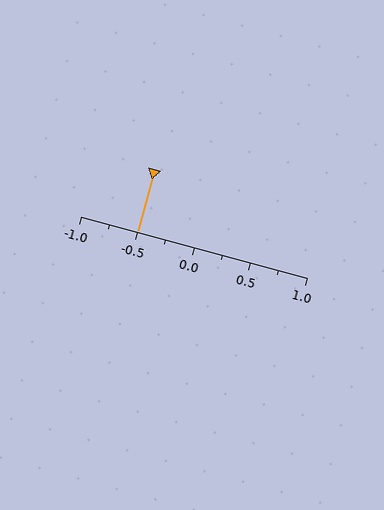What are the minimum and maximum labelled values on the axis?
The axis runs from -1.0 to 1.0.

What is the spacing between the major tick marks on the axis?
The major ticks are spaced 0.5 apart.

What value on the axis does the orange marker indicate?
The marker indicates approximately -0.5.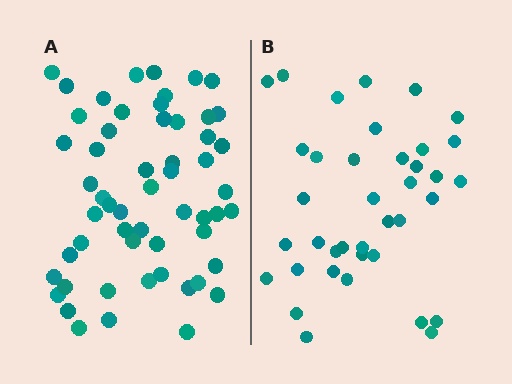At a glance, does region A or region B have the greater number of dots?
Region A (the left region) has more dots.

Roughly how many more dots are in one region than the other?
Region A has approximately 20 more dots than region B.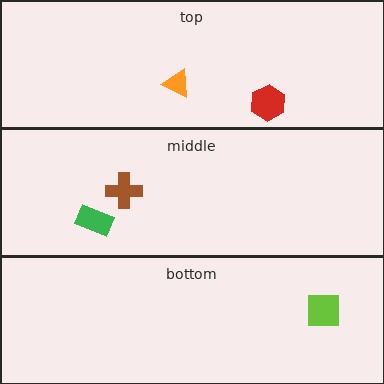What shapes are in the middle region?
The green rectangle, the brown cross.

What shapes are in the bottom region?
The lime square.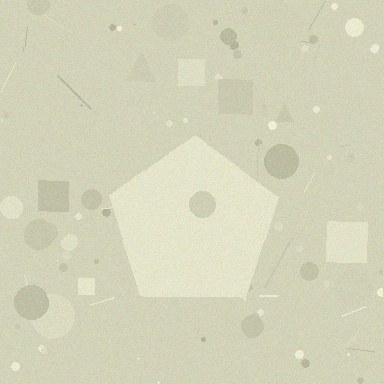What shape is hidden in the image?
A pentagon is hidden in the image.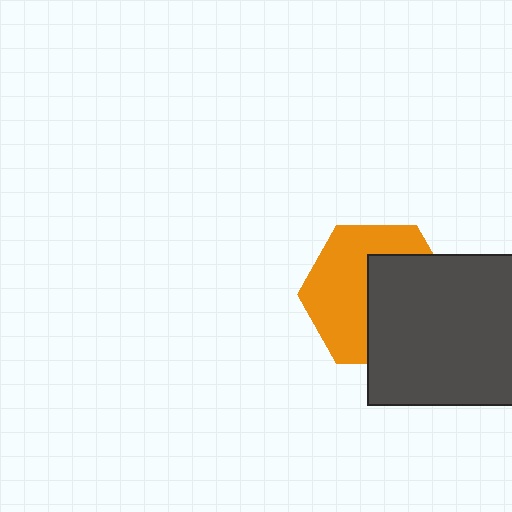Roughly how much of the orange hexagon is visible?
About half of it is visible (roughly 52%).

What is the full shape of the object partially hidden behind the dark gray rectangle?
The partially hidden object is an orange hexagon.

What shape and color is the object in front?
The object in front is a dark gray rectangle.